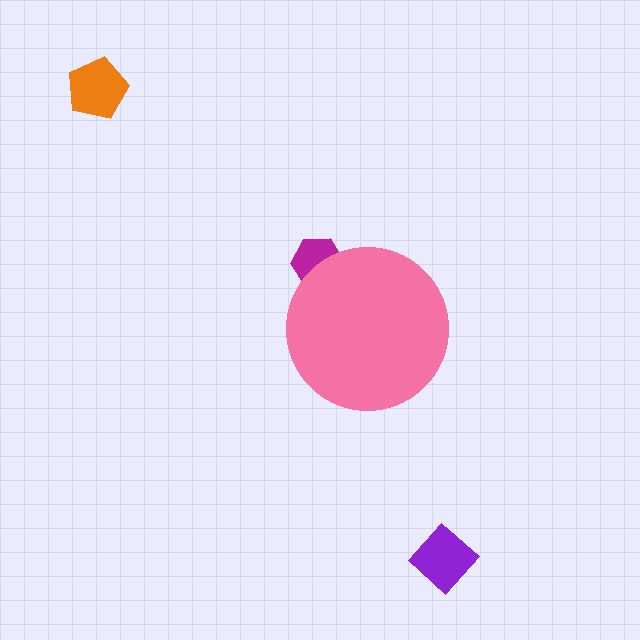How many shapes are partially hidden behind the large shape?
1 shape is partially hidden.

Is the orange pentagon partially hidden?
No, the orange pentagon is fully visible.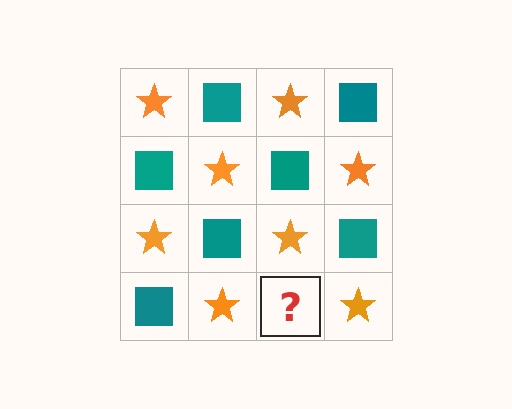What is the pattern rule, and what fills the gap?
The rule is that it alternates orange star and teal square in a checkerboard pattern. The gap should be filled with a teal square.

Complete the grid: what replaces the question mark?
The question mark should be replaced with a teal square.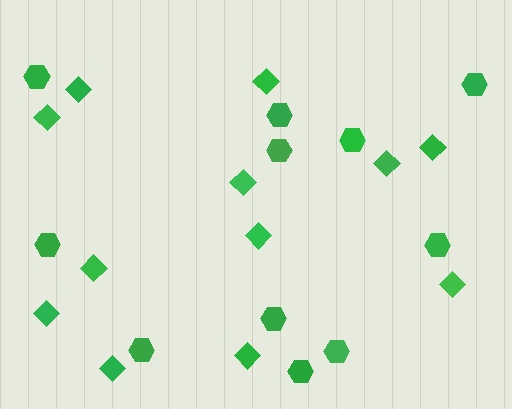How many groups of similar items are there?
There are 2 groups: one group of diamonds (12) and one group of hexagons (11).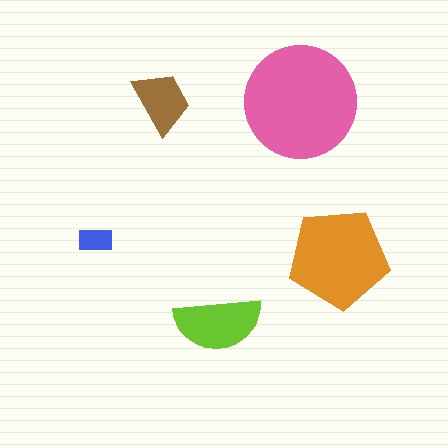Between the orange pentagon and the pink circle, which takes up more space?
The pink circle.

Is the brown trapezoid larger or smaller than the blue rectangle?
Larger.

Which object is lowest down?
The lime semicircle is bottommost.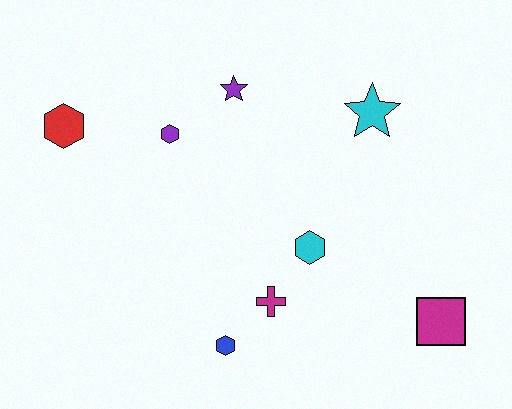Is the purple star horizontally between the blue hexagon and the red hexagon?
No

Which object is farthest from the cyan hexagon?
The red hexagon is farthest from the cyan hexagon.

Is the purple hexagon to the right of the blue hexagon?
No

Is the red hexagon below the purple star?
Yes